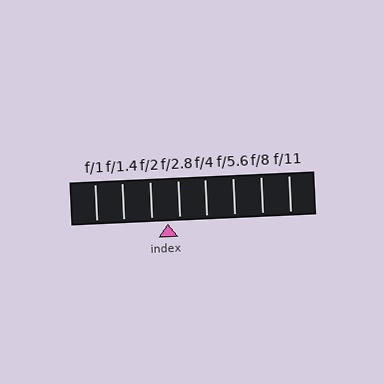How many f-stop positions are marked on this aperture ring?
There are 8 f-stop positions marked.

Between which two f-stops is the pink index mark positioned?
The index mark is between f/2 and f/2.8.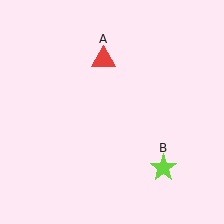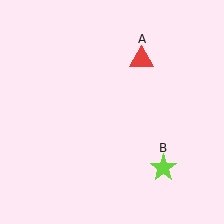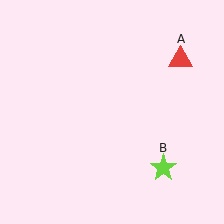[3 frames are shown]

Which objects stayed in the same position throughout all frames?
Lime star (object B) remained stationary.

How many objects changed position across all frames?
1 object changed position: red triangle (object A).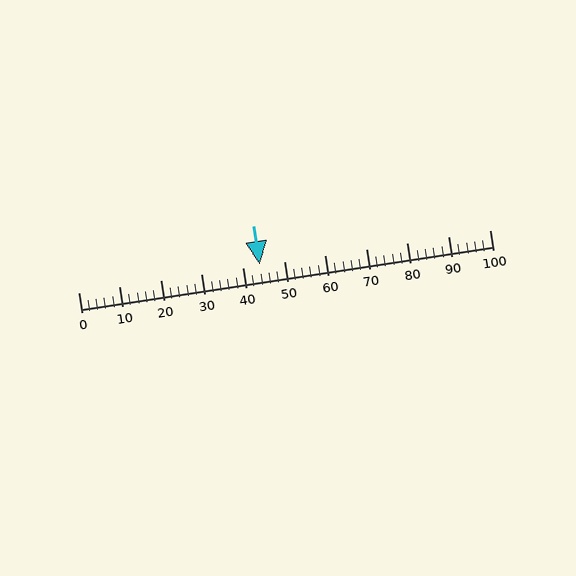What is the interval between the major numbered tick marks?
The major tick marks are spaced 10 units apart.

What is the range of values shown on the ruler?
The ruler shows values from 0 to 100.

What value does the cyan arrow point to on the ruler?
The cyan arrow points to approximately 44.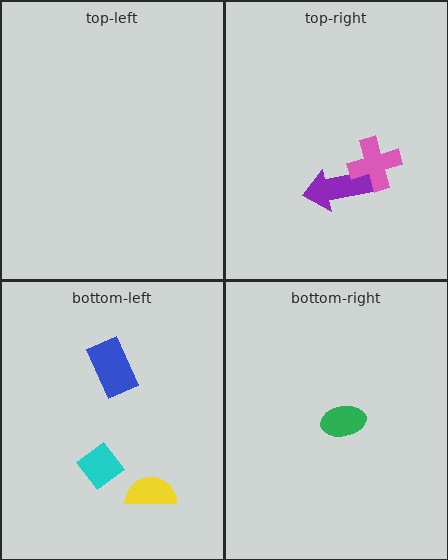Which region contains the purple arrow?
The top-right region.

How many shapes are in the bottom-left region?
3.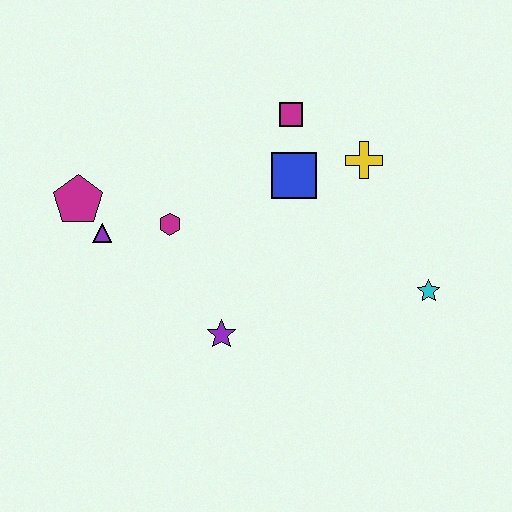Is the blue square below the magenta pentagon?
No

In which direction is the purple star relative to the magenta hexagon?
The purple star is below the magenta hexagon.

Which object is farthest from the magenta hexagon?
The cyan star is farthest from the magenta hexagon.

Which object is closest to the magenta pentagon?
The purple triangle is closest to the magenta pentagon.